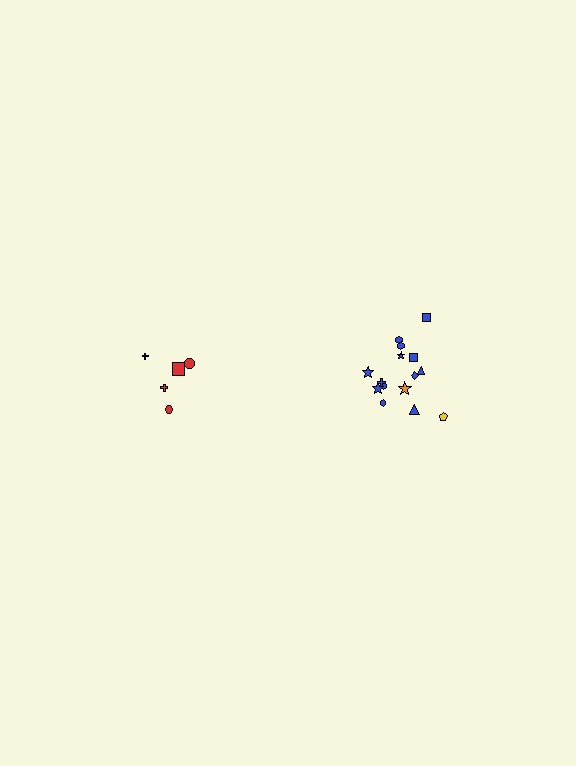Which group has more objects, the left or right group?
The right group.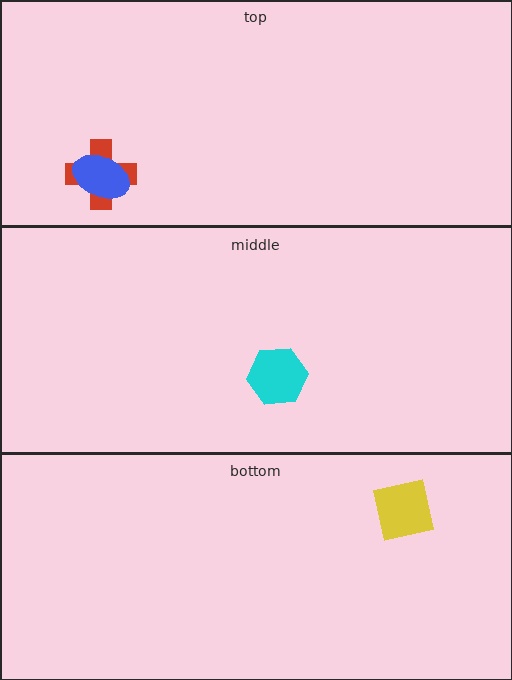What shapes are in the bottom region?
The yellow square.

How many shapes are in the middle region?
1.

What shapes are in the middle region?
The cyan hexagon.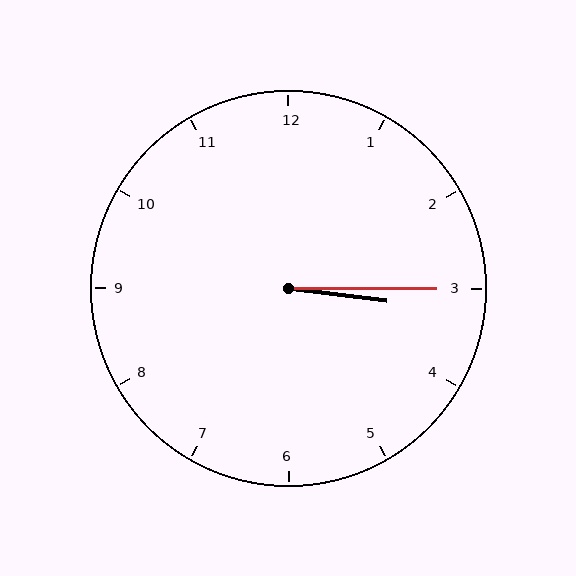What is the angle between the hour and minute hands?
Approximately 8 degrees.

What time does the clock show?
3:15.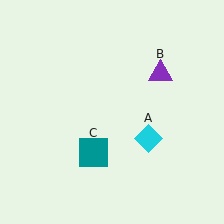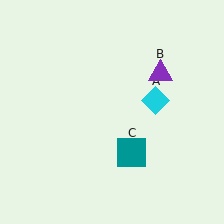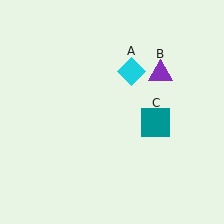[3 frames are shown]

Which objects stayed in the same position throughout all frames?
Purple triangle (object B) remained stationary.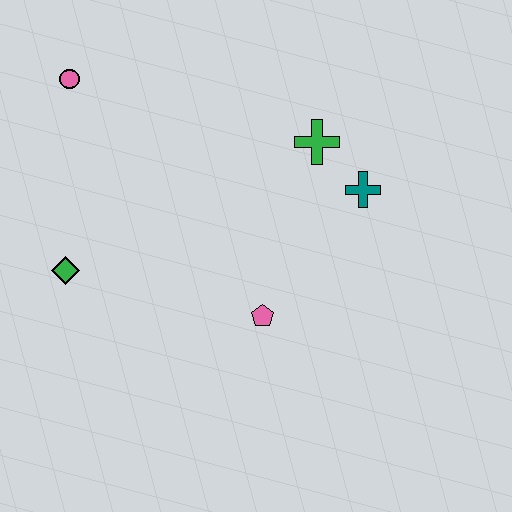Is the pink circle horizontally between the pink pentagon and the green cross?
No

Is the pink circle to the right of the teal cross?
No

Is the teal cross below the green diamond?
No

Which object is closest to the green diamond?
The pink circle is closest to the green diamond.